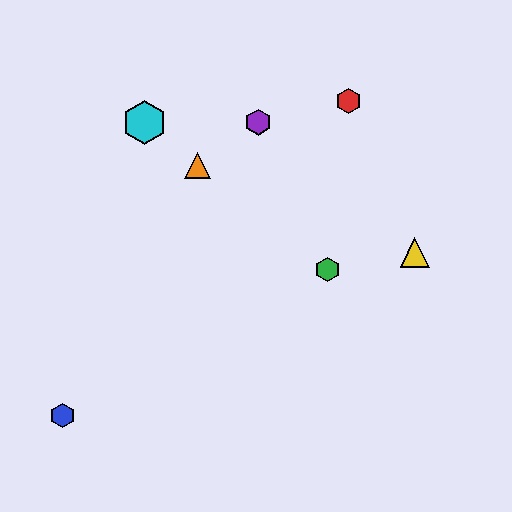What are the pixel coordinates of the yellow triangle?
The yellow triangle is at (415, 252).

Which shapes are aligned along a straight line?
The green hexagon, the orange triangle, the cyan hexagon are aligned along a straight line.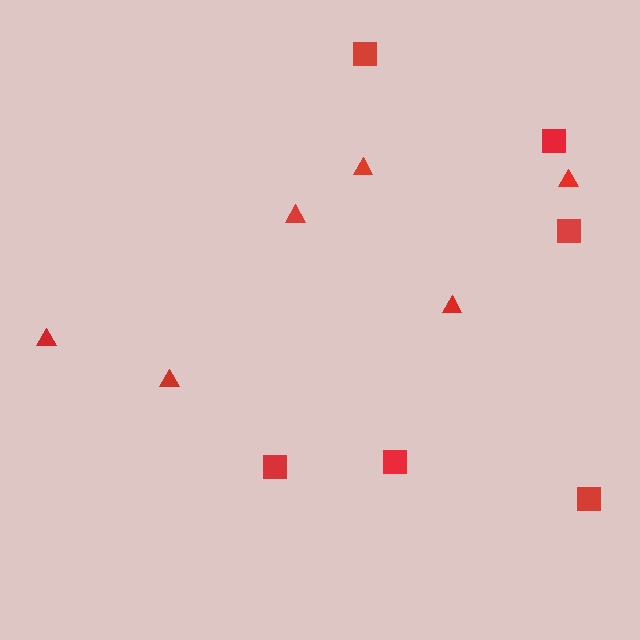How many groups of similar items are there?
There are 2 groups: one group of squares (6) and one group of triangles (6).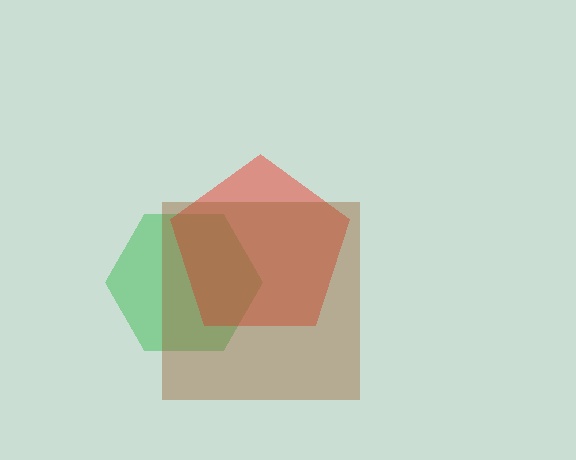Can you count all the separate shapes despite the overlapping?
Yes, there are 3 separate shapes.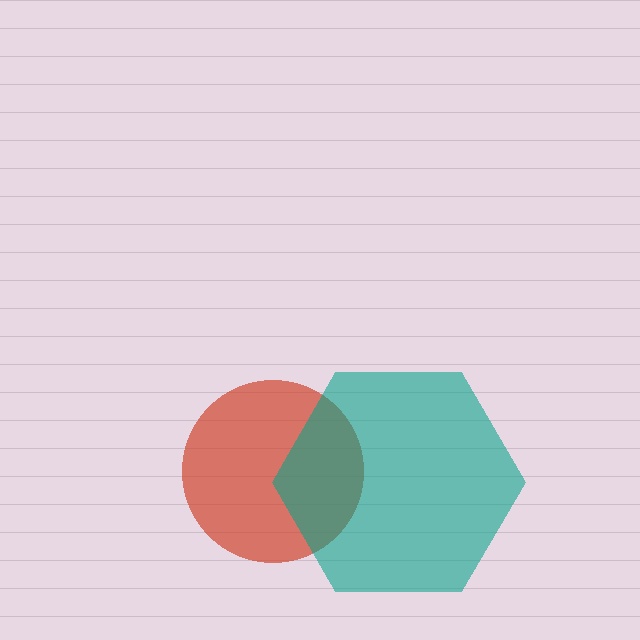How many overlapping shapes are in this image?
There are 2 overlapping shapes in the image.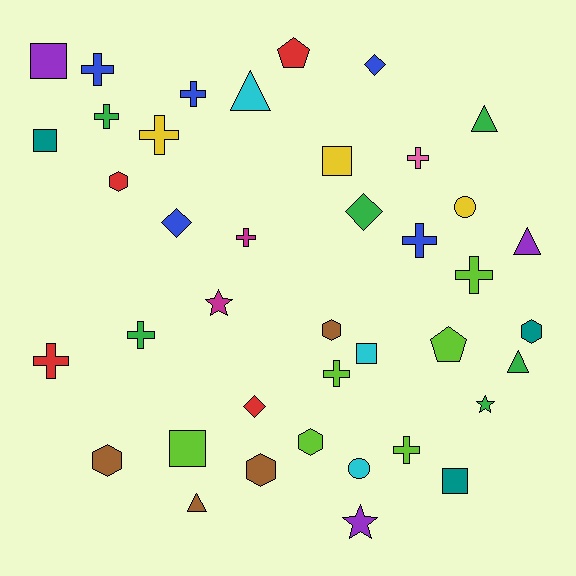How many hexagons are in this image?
There are 6 hexagons.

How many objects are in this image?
There are 40 objects.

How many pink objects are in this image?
There is 1 pink object.